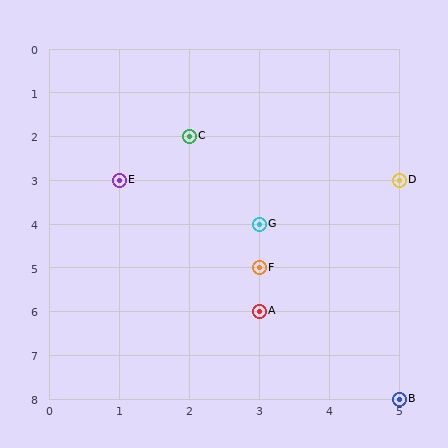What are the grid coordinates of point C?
Point C is at grid coordinates (2, 2).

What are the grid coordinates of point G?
Point G is at grid coordinates (3, 4).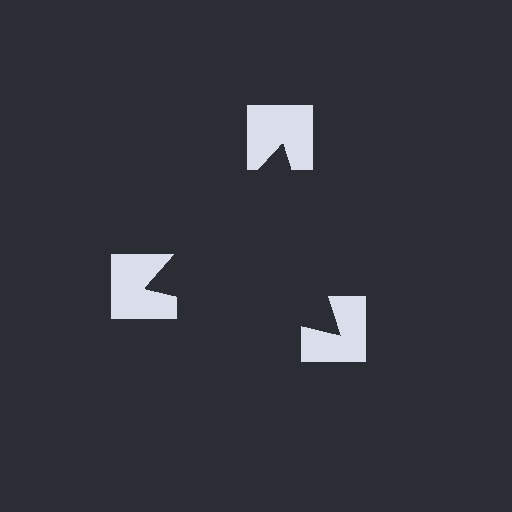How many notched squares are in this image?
There are 3 — one at each vertex of the illusory triangle.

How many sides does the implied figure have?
3 sides.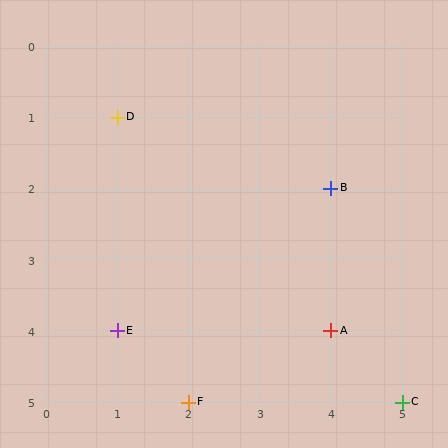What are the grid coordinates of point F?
Point F is at grid coordinates (2, 5).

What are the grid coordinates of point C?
Point C is at grid coordinates (5, 5).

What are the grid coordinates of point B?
Point B is at grid coordinates (4, 2).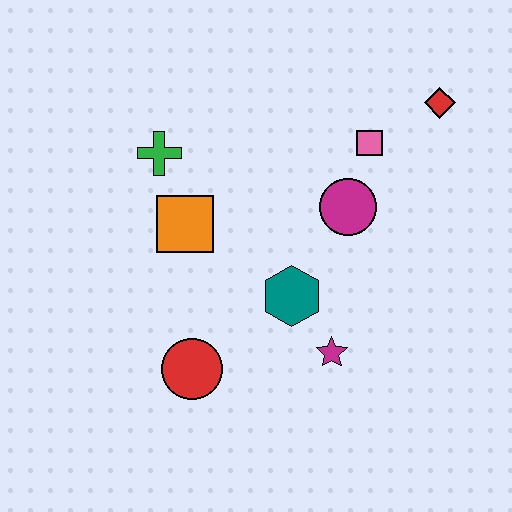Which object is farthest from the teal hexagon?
The red diamond is farthest from the teal hexagon.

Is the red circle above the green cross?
No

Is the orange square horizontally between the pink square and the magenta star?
No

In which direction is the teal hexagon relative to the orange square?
The teal hexagon is to the right of the orange square.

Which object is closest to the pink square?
The magenta circle is closest to the pink square.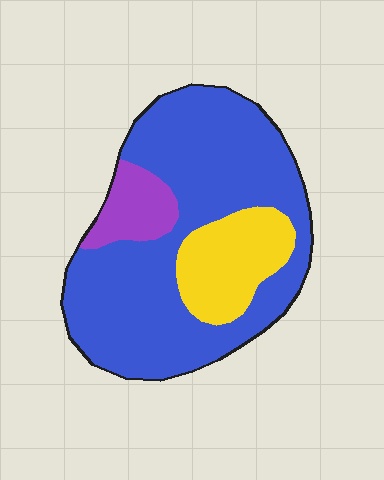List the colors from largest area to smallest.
From largest to smallest: blue, yellow, purple.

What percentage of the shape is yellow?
Yellow covers around 20% of the shape.